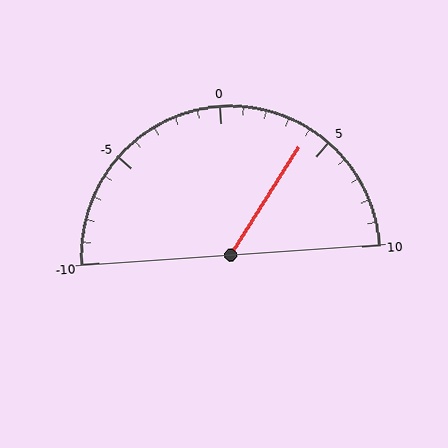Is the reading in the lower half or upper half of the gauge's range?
The reading is in the upper half of the range (-10 to 10).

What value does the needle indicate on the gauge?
The needle indicates approximately 4.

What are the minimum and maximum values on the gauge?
The gauge ranges from -10 to 10.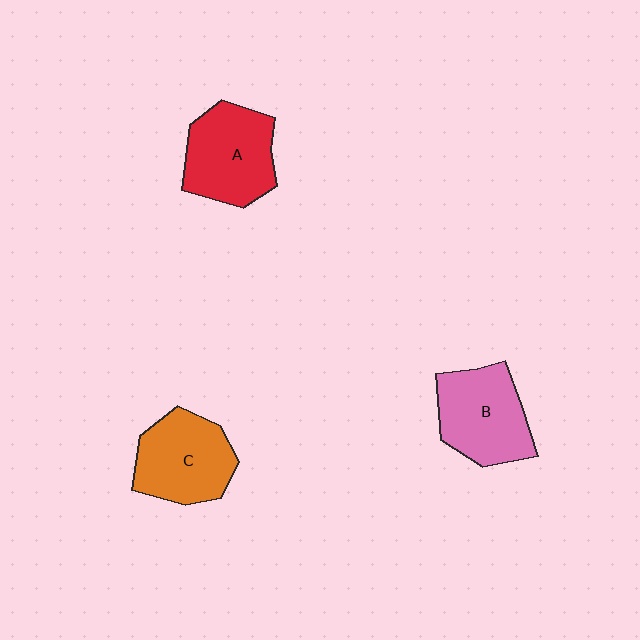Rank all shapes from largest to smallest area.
From largest to smallest: A (red), B (pink), C (orange).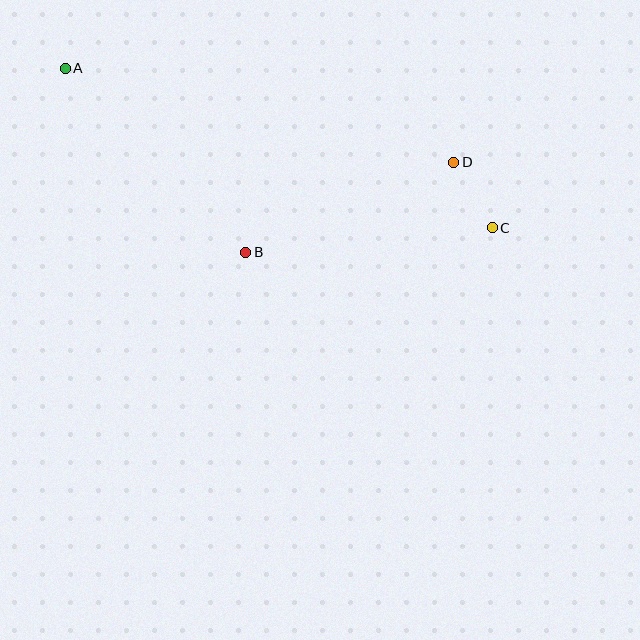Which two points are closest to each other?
Points C and D are closest to each other.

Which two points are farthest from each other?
Points A and C are farthest from each other.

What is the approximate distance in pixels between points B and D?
The distance between B and D is approximately 227 pixels.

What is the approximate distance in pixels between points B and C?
The distance between B and C is approximately 248 pixels.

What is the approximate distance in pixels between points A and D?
The distance between A and D is approximately 400 pixels.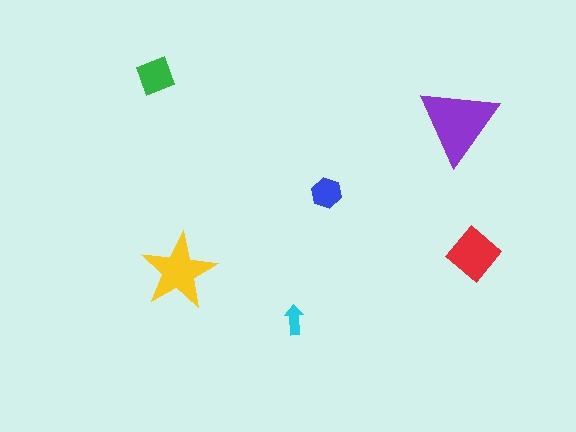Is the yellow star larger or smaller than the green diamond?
Larger.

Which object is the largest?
The purple triangle.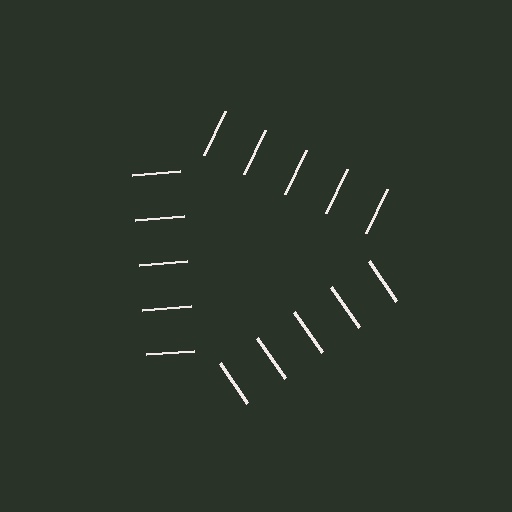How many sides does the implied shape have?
3 sides — the line-ends trace a triangle.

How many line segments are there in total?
15 — 5 along each of the 3 edges.